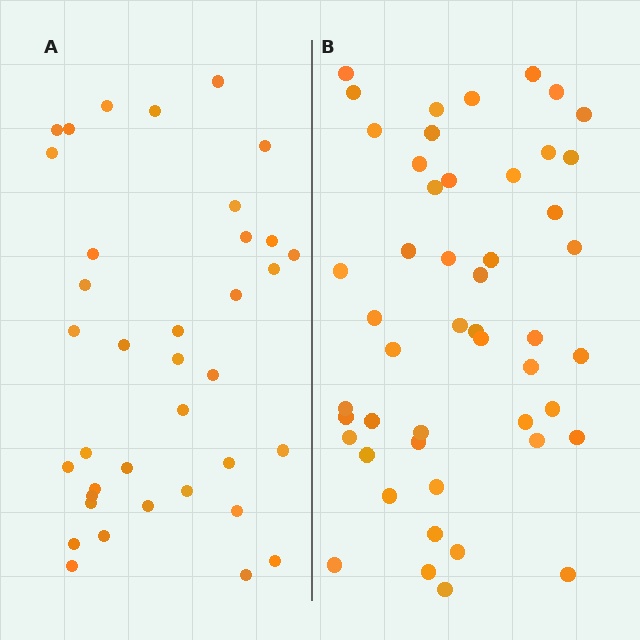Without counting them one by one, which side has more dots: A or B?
Region B (the right region) has more dots.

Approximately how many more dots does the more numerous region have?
Region B has roughly 12 or so more dots than region A.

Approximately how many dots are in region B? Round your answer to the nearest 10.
About 50 dots. (The exact count is 49, which rounds to 50.)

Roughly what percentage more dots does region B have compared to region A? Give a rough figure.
About 30% more.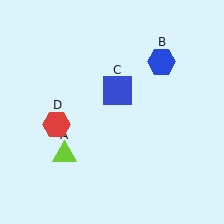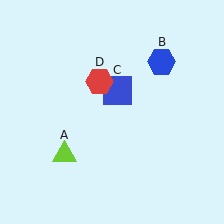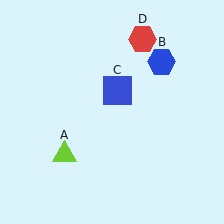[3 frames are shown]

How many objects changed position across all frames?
1 object changed position: red hexagon (object D).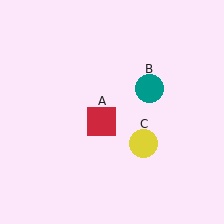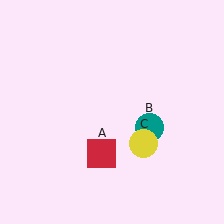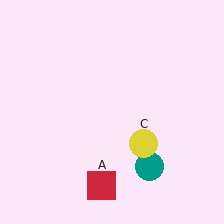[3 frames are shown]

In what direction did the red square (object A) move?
The red square (object A) moved down.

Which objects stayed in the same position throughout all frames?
Yellow circle (object C) remained stationary.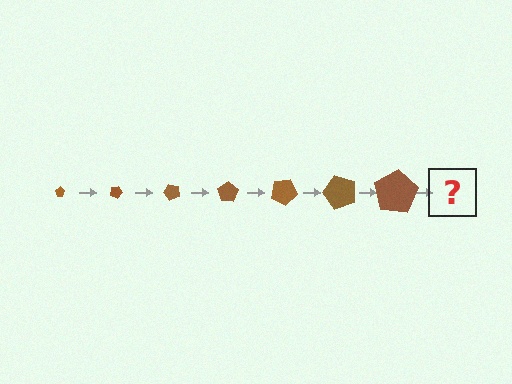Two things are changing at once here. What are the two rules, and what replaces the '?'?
The two rules are that the pentagon grows larger each step and it rotates 25 degrees each step. The '?' should be a pentagon, larger than the previous one and rotated 175 degrees from the start.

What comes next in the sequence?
The next element should be a pentagon, larger than the previous one and rotated 175 degrees from the start.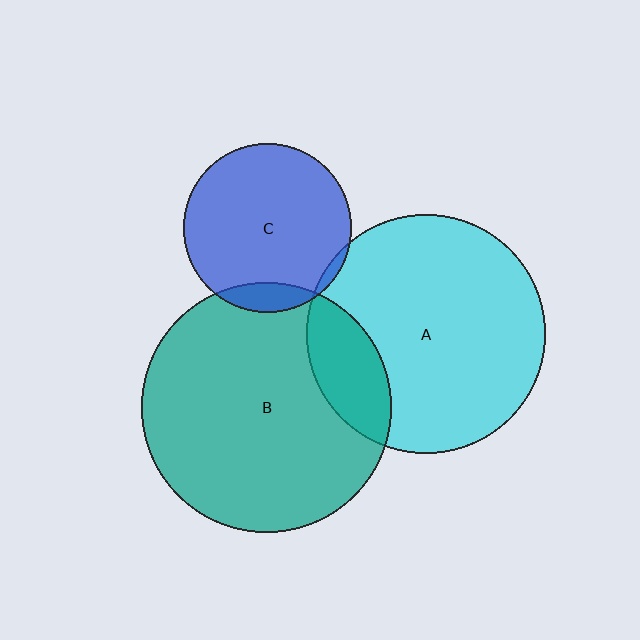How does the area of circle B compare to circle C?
Approximately 2.2 times.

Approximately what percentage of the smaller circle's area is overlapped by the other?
Approximately 10%.